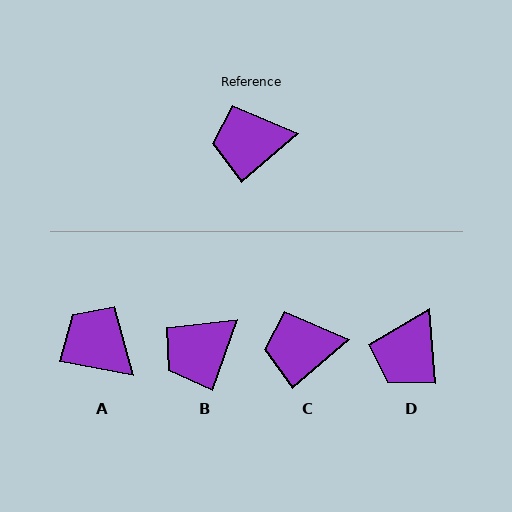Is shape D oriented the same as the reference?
No, it is off by about 53 degrees.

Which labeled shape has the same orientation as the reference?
C.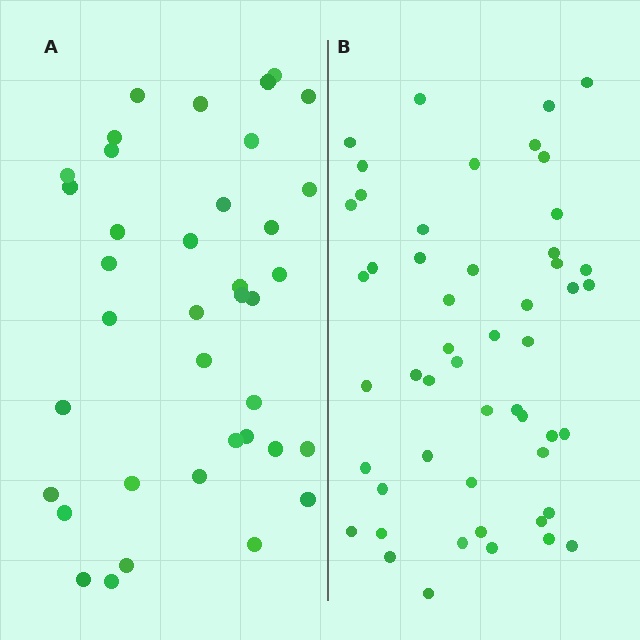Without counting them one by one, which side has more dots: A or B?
Region B (the right region) has more dots.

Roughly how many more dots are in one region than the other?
Region B has approximately 15 more dots than region A.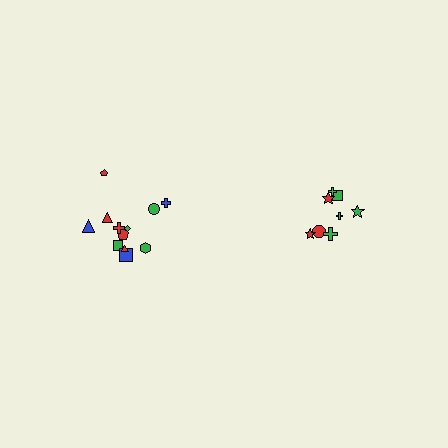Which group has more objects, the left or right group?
The left group.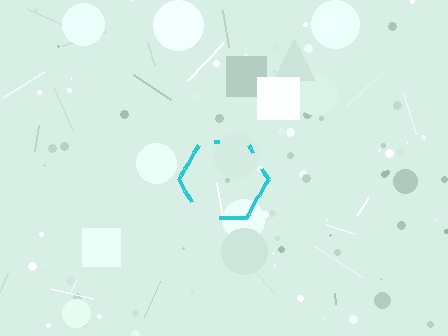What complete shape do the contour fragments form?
The contour fragments form a hexagon.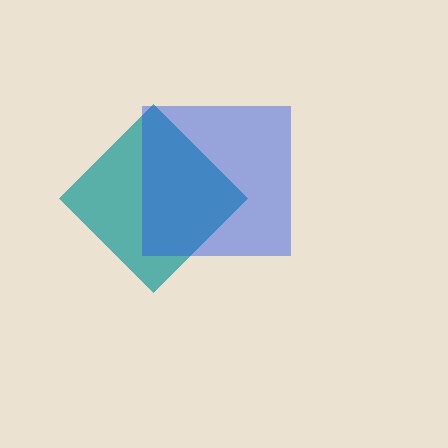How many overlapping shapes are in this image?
There are 2 overlapping shapes in the image.